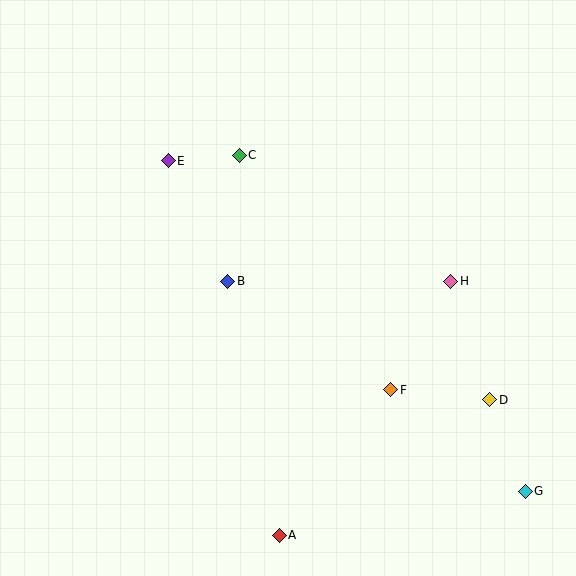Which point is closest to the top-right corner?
Point H is closest to the top-right corner.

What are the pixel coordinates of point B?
Point B is at (228, 282).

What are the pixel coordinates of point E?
Point E is at (168, 161).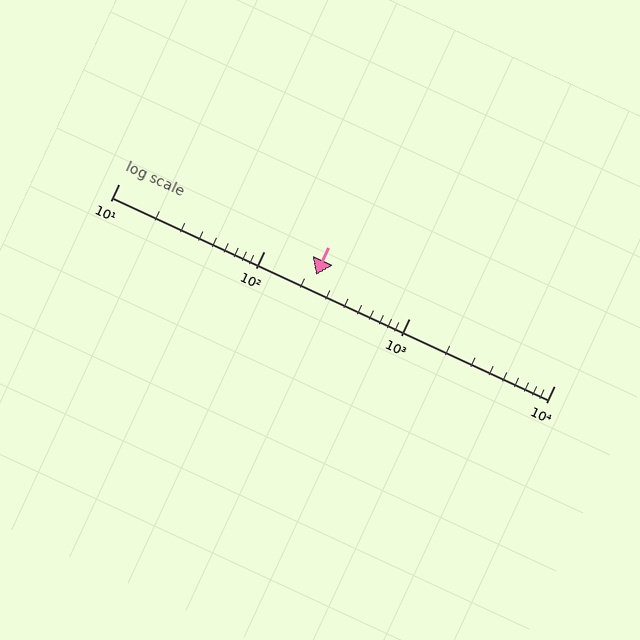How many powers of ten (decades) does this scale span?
The scale spans 3 decades, from 10 to 10000.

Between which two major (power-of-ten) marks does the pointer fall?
The pointer is between 100 and 1000.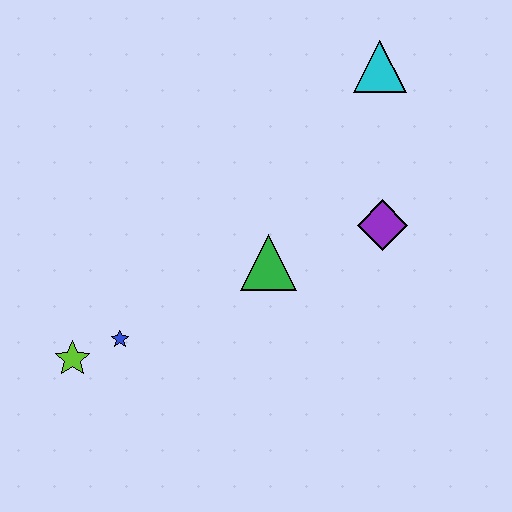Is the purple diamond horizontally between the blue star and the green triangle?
No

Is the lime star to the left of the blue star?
Yes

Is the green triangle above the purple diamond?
No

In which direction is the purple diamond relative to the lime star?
The purple diamond is to the right of the lime star.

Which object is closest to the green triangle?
The purple diamond is closest to the green triangle.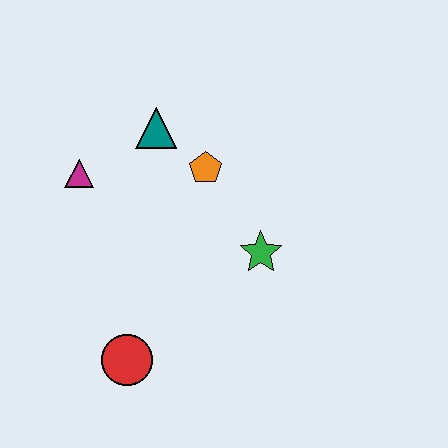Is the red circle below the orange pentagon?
Yes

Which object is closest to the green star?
The orange pentagon is closest to the green star.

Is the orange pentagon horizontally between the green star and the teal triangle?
Yes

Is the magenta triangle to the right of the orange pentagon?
No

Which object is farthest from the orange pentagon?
The red circle is farthest from the orange pentagon.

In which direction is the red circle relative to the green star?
The red circle is to the left of the green star.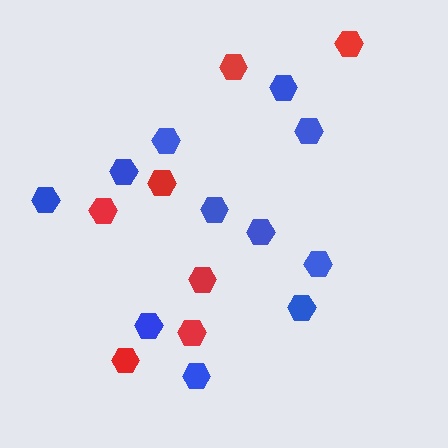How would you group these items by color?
There are 2 groups: one group of blue hexagons (11) and one group of red hexagons (7).